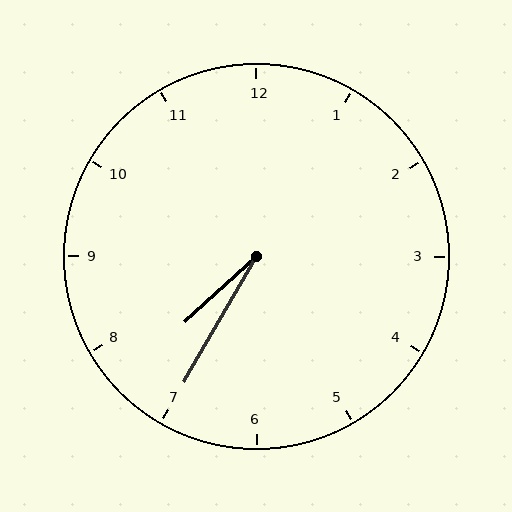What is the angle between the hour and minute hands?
Approximately 18 degrees.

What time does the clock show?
7:35.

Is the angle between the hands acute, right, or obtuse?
It is acute.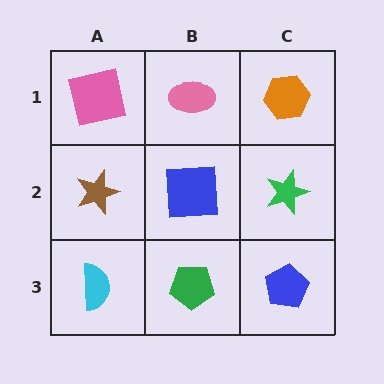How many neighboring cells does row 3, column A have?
2.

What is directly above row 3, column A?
A brown star.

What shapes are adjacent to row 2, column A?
A pink square (row 1, column A), a cyan semicircle (row 3, column A), a blue square (row 2, column B).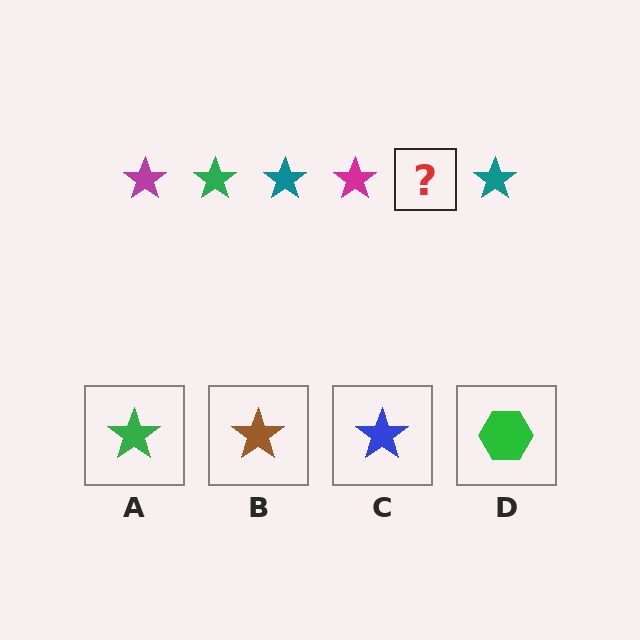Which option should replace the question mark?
Option A.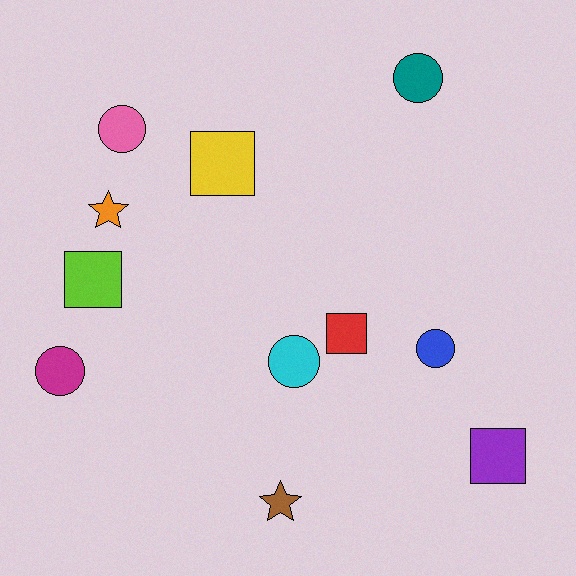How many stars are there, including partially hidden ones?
There are 2 stars.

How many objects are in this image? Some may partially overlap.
There are 11 objects.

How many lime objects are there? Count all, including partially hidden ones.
There is 1 lime object.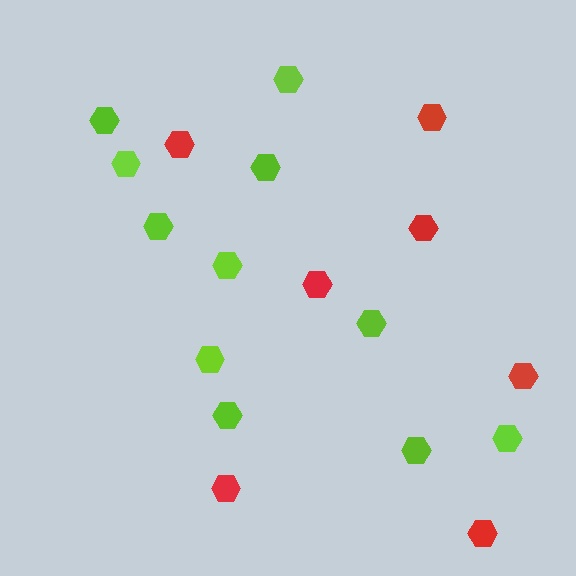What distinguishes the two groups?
There are 2 groups: one group of red hexagons (7) and one group of lime hexagons (11).